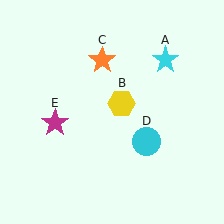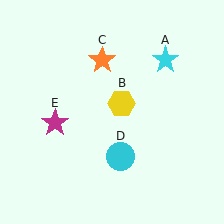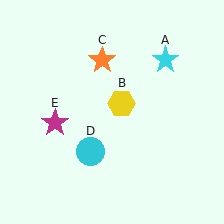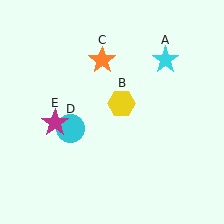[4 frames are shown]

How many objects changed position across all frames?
1 object changed position: cyan circle (object D).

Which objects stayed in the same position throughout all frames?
Cyan star (object A) and yellow hexagon (object B) and orange star (object C) and magenta star (object E) remained stationary.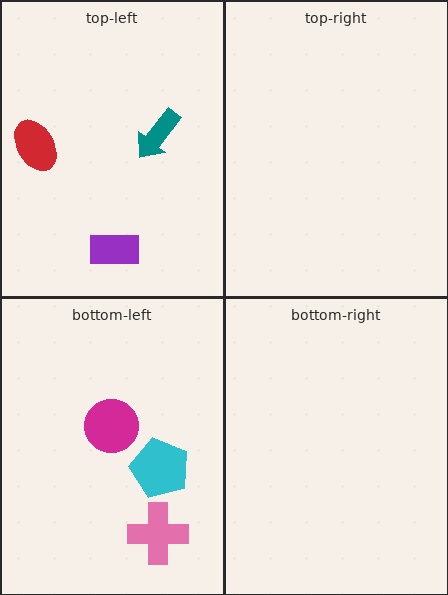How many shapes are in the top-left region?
3.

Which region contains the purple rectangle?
The top-left region.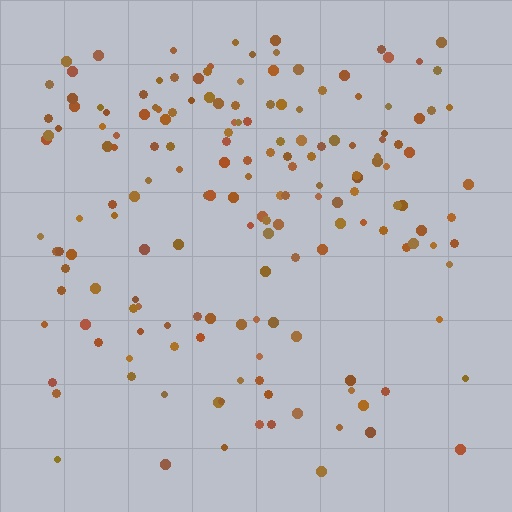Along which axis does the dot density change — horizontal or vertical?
Vertical.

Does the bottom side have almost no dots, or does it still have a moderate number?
Still a moderate number, just noticeably fewer than the top.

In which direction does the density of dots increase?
From bottom to top, with the top side densest.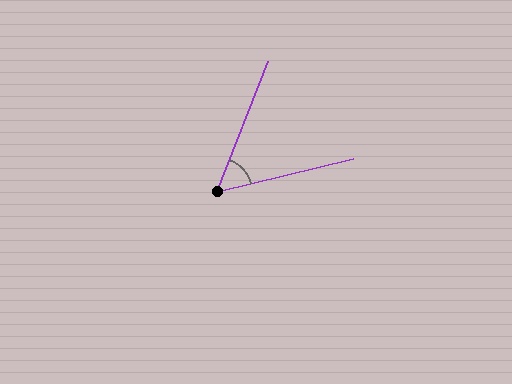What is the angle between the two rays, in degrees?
Approximately 55 degrees.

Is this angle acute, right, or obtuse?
It is acute.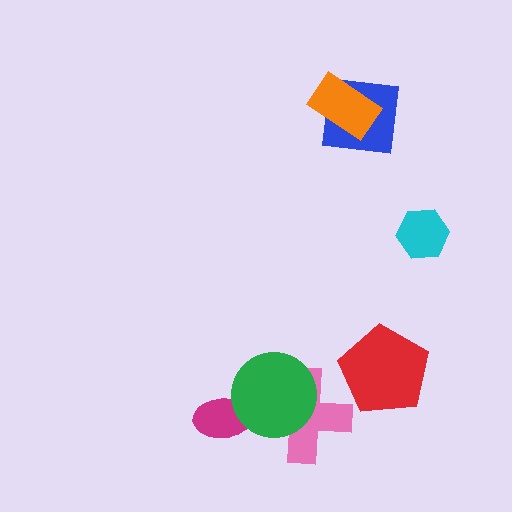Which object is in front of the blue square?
The orange rectangle is in front of the blue square.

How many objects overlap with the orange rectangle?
1 object overlaps with the orange rectangle.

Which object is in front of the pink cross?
The green circle is in front of the pink cross.